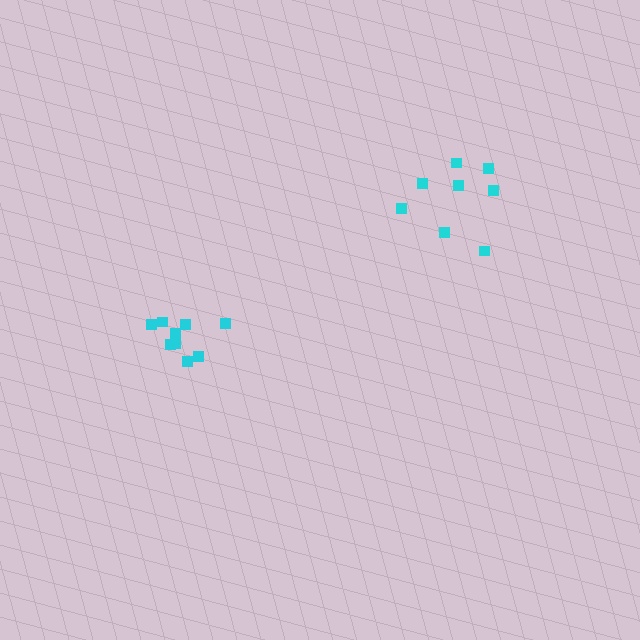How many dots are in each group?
Group 1: 10 dots, Group 2: 8 dots (18 total).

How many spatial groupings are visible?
There are 2 spatial groupings.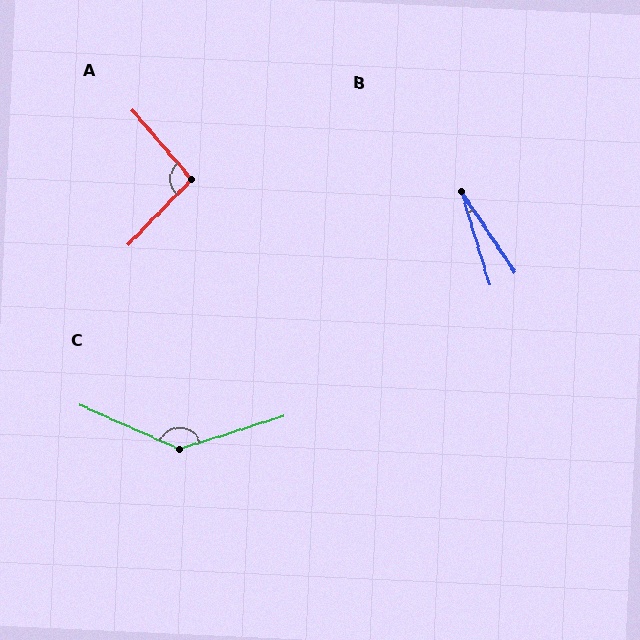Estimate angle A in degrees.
Approximately 96 degrees.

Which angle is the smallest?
B, at approximately 16 degrees.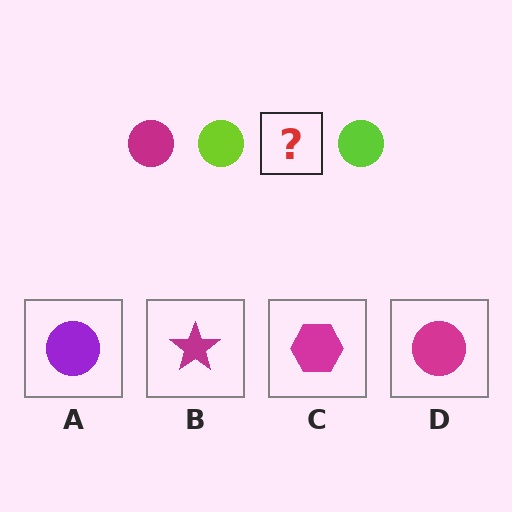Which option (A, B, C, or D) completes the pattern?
D.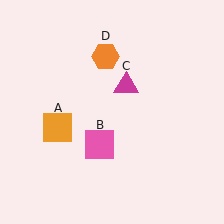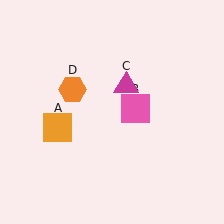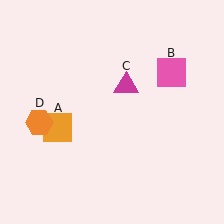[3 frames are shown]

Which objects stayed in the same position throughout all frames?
Orange square (object A) and magenta triangle (object C) remained stationary.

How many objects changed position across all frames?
2 objects changed position: pink square (object B), orange hexagon (object D).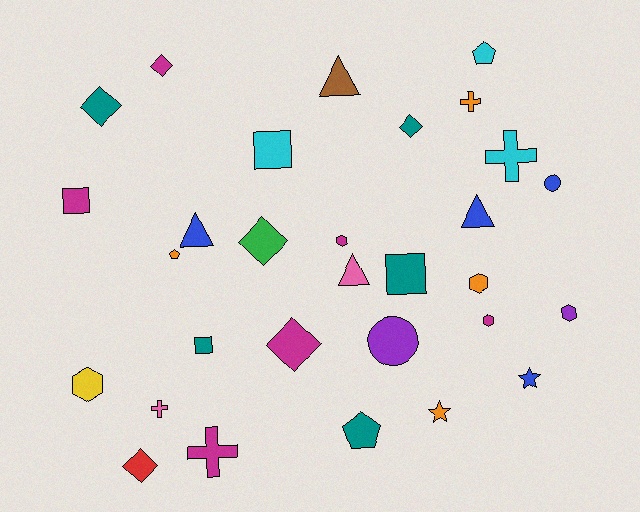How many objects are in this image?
There are 30 objects.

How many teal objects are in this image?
There are 5 teal objects.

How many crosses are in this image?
There are 4 crosses.